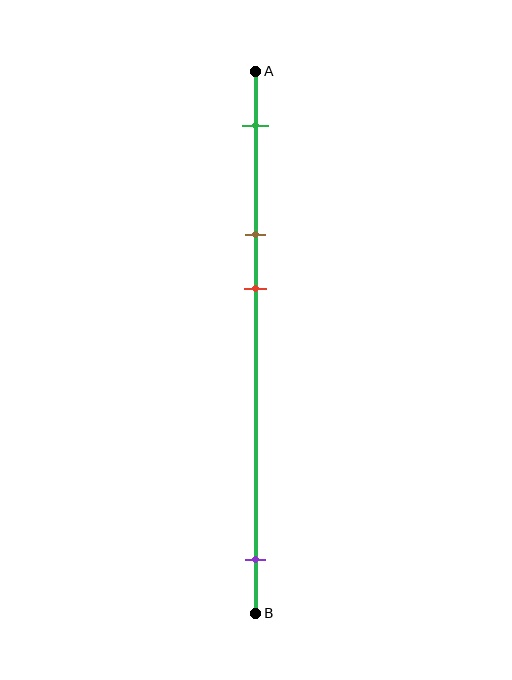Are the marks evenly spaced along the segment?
No, the marks are not evenly spaced.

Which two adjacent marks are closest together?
The brown and red marks are the closest adjacent pair.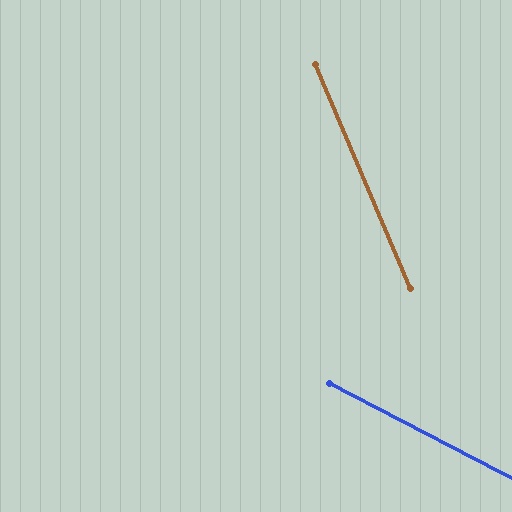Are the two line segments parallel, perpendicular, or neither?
Neither parallel nor perpendicular — they differ by about 39°.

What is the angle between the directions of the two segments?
Approximately 39 degrees.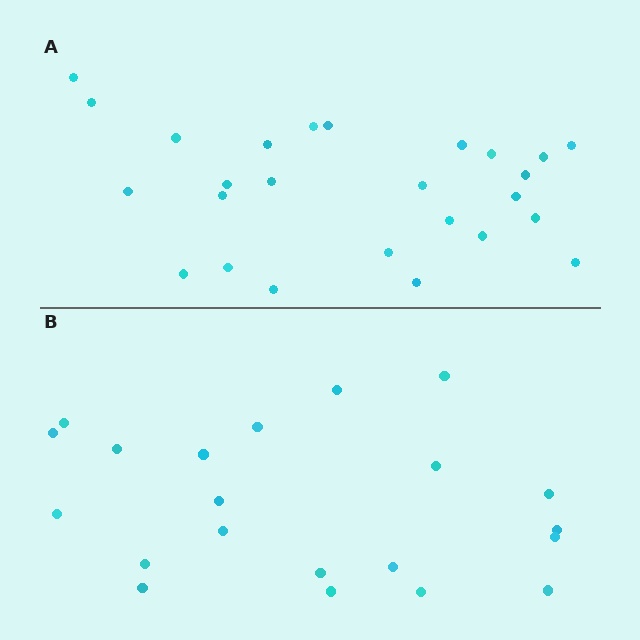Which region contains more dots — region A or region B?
Region A (the top region) has more dots.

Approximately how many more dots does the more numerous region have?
Region A has about 5 more dots than region B.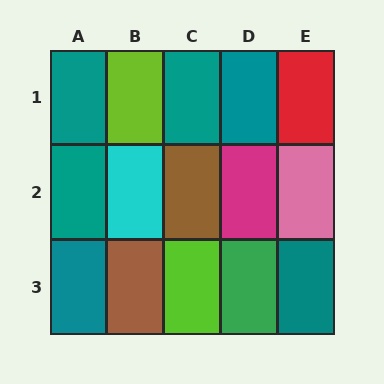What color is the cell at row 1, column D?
Teal.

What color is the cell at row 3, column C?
Lime.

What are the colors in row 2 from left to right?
Teal, cyan, brown, magenta, pink.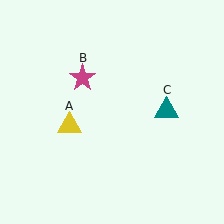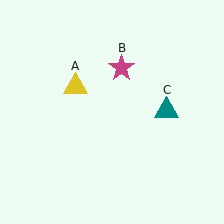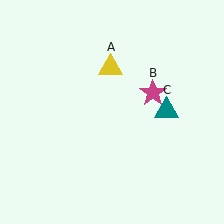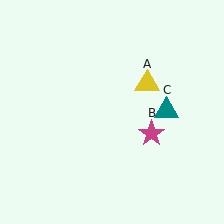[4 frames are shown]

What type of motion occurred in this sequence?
The yellow triangle (object A), magenta star (object B) rotated clockwise around the center of the scene.